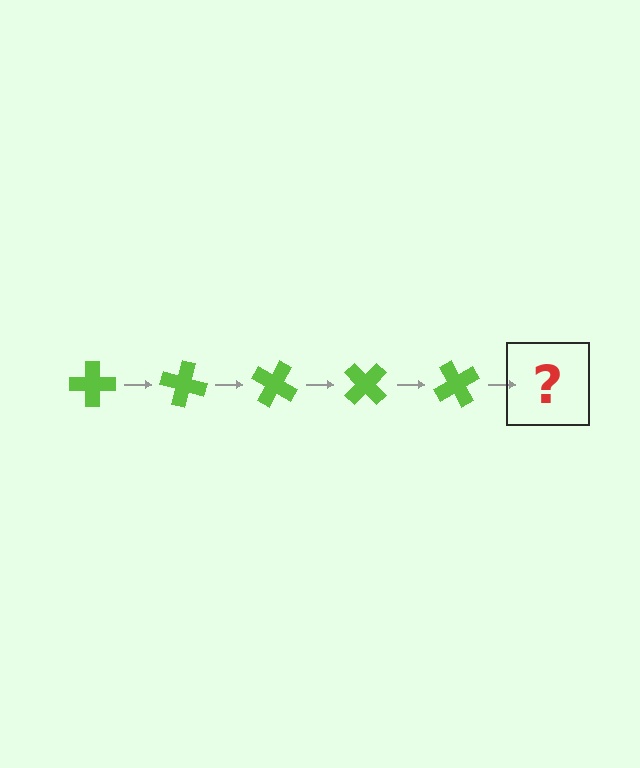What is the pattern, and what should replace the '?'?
The pattern is that the cross rotates 15 degrees each step. The '?' should be a lime cross rotated 75 degrees.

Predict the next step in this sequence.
The next step is a lime cross rotated 75 degrees.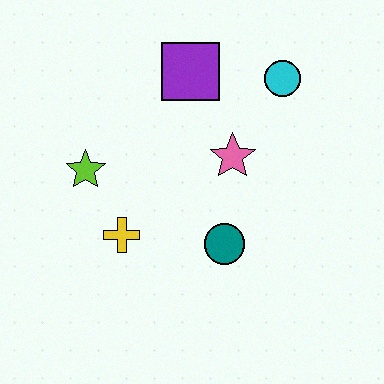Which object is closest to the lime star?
The yellow cross is closest to the lime star.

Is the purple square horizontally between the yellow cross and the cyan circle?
Yes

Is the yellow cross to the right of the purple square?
No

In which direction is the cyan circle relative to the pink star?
The cyan circle is above the pink star.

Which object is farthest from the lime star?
The cyan circle is farthest from the lime star.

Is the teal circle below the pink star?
Yes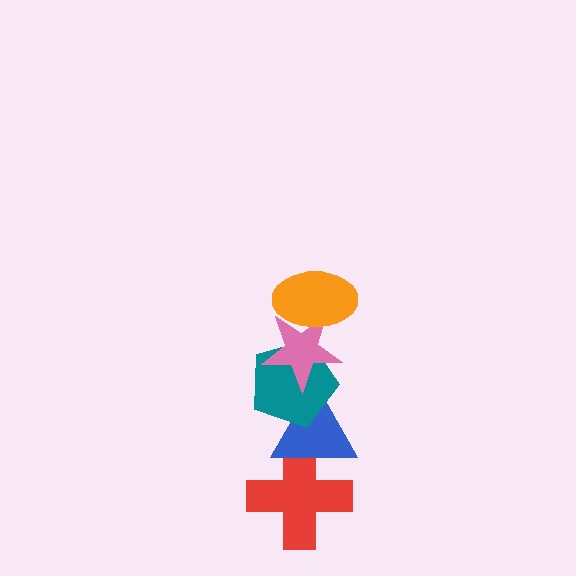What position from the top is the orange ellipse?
The orange ellipse is 1st from the top.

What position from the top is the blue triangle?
The blue triangle is 4th from the top.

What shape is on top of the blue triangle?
The teal pentagon is on top of the blue triangle.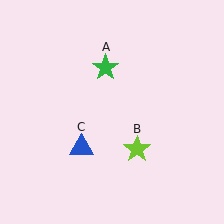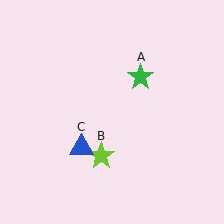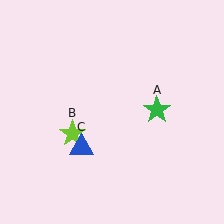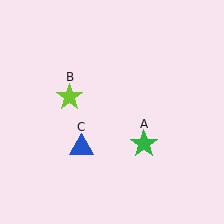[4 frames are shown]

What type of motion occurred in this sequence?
The green star (object A), lime star (object B) rotated clockwise around the center of the scene.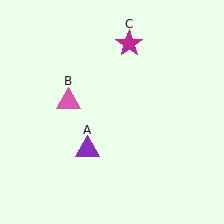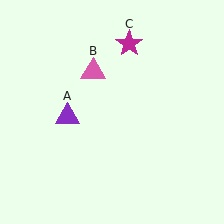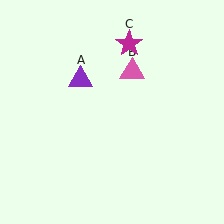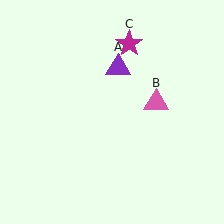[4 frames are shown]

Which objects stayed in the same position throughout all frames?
Magenta star (object C) remained stationary.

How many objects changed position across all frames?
2 objects changed position: purple triangle (object A), pink triangle (object B).